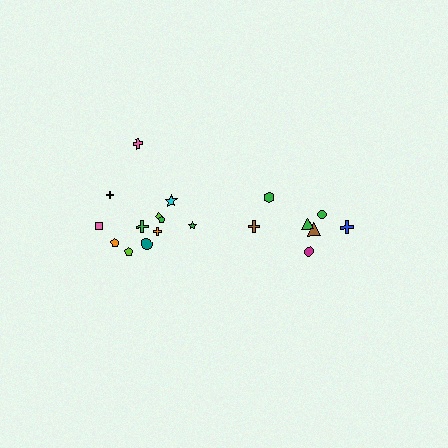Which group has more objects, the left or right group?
The left group.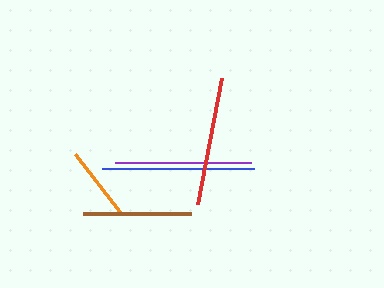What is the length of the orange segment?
The orange segment is approximately 73 pixels long.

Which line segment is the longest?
The blue line is the longest at approximately 153 pixels.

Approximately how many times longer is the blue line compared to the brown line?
The blue line is approximately 1.4 times the length of the brown line.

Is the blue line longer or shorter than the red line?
The blue line is longer than the red line.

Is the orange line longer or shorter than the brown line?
The brown line is longer than the orange line.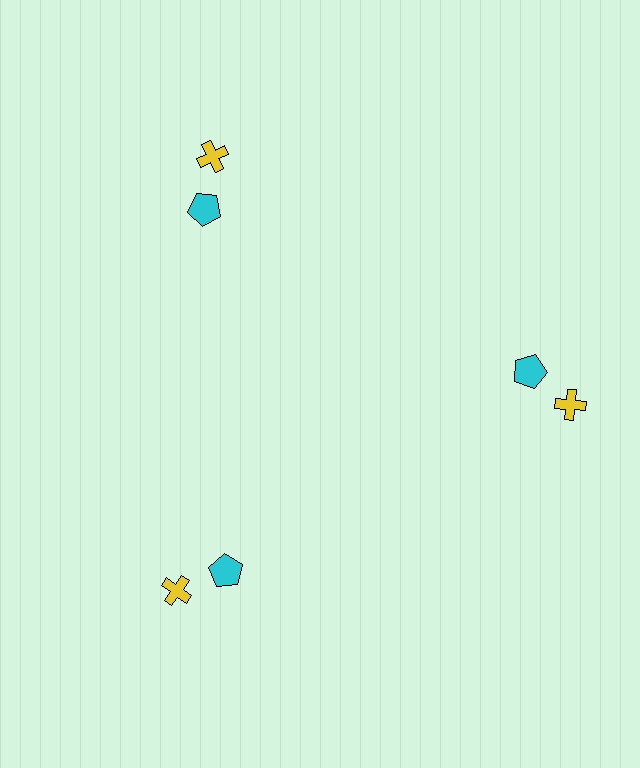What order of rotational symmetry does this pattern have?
This pattern has 3-fold rotational symmetry.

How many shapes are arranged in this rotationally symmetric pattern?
There are 6 shapes, arranged in 3 groups of 2.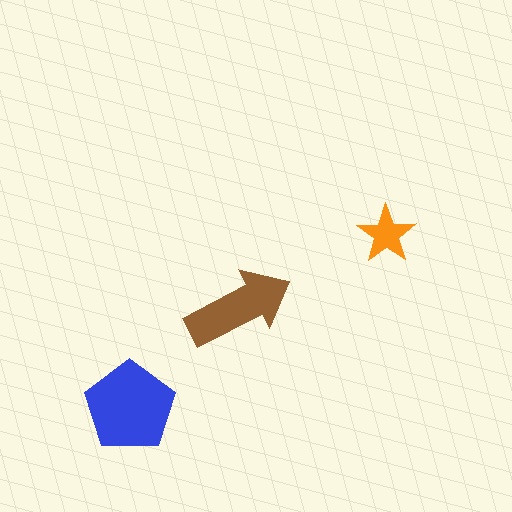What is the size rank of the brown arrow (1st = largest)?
2nd.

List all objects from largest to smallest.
The blue pentagon, the brown arrow, the orange star.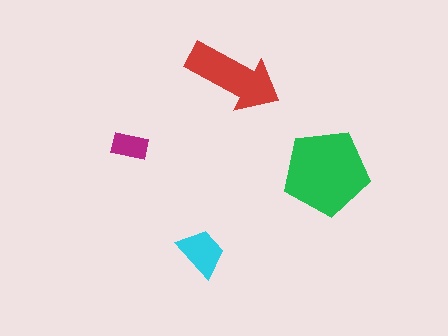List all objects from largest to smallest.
The green pentagon, the red arrow, the cyan trapezoid, the magenta rectangle.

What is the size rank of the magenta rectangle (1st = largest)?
4th.